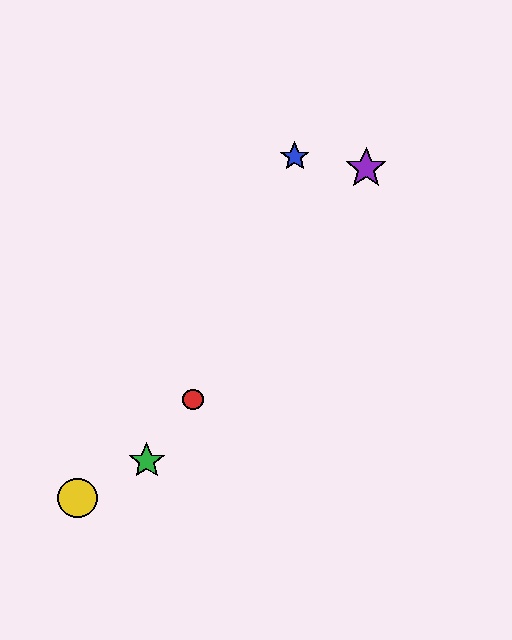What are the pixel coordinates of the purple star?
The purple star is at (366, 168).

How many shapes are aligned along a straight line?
3 shapes (the red circle, the green star, the purple star) are aligned along a straight line.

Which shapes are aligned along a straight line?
The red circle, the green star, the purple star are aligned along a straight line.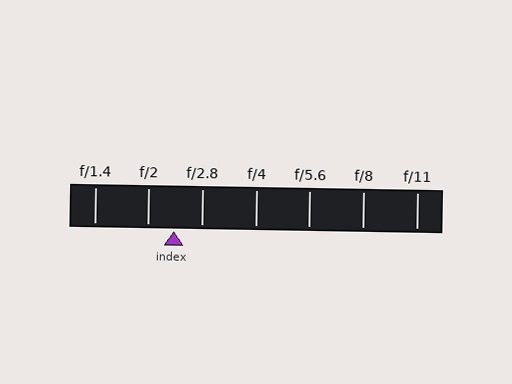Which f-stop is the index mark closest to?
The index mark is closest to f/2.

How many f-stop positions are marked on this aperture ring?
There are 7 f-stop positions marked.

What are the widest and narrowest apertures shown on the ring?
The widest aperture shown is f/1.4 and the narrowest is f/11.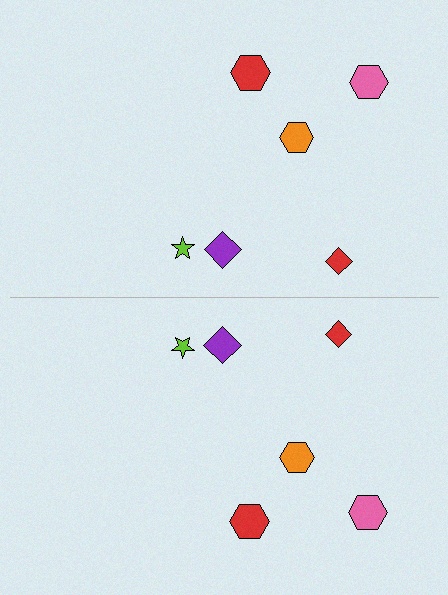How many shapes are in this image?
There are 12 shapes in this image.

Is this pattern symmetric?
Yes, this pattern has bilateral (reflection) symmetry.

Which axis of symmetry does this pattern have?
The pattern has a horizontal axis of symmetry running through the center of the image.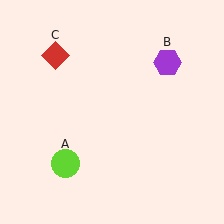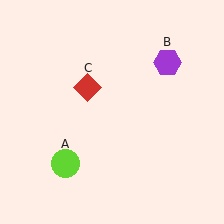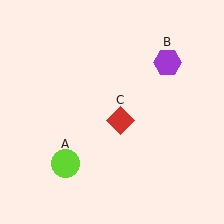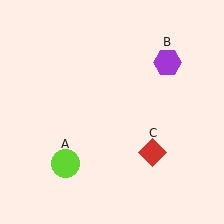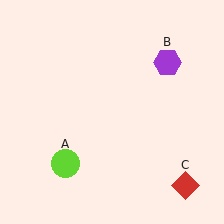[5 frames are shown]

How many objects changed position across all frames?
1 object changed position: red diamond (object C).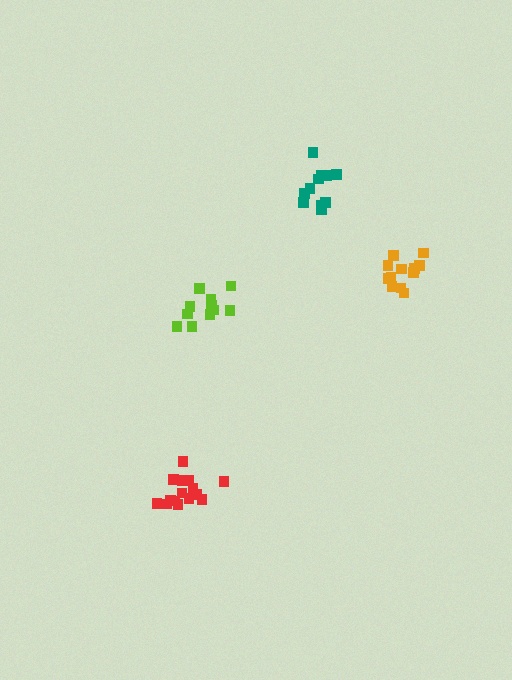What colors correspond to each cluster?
The clusters are colored: lime, red, teal, orange.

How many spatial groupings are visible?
There are 4 spatial groupings.